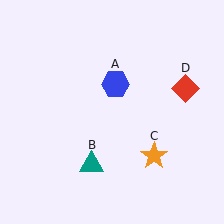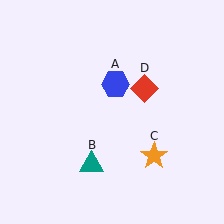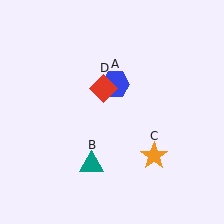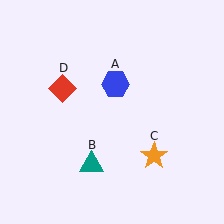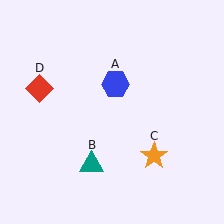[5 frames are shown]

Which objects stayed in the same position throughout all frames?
Blue hexagon (object A) and teal triangle (object B) and orange star (object C) remained stationary.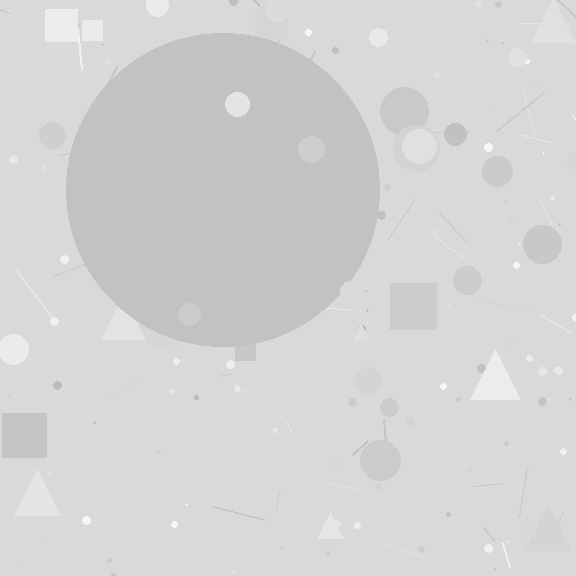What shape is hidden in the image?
A circle is hidden in the image.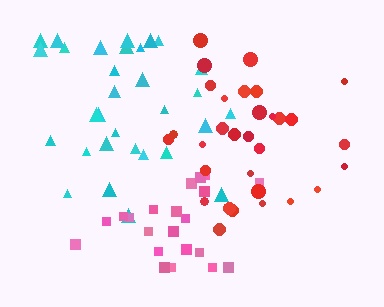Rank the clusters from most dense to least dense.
red, cyan, pink.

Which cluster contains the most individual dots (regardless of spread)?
Red (32).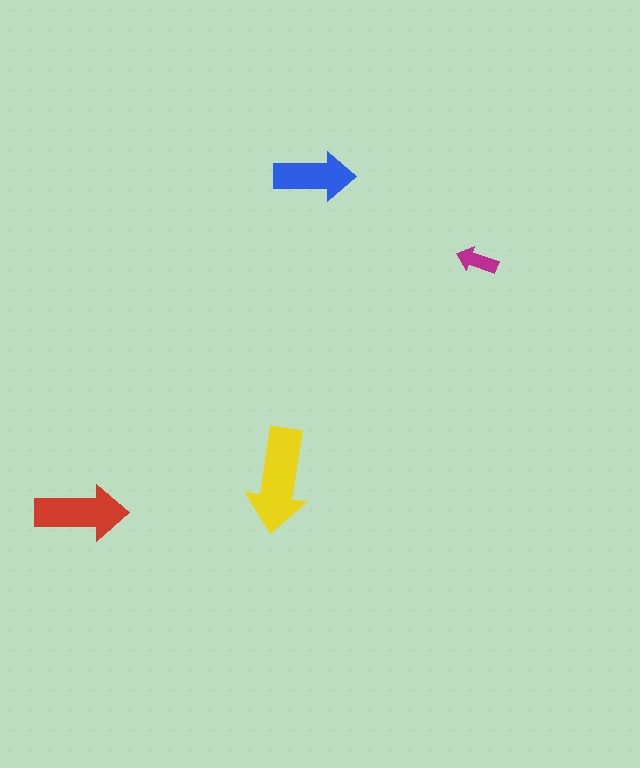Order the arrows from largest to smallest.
the yellow one, the red one, the blue one, the magenta one.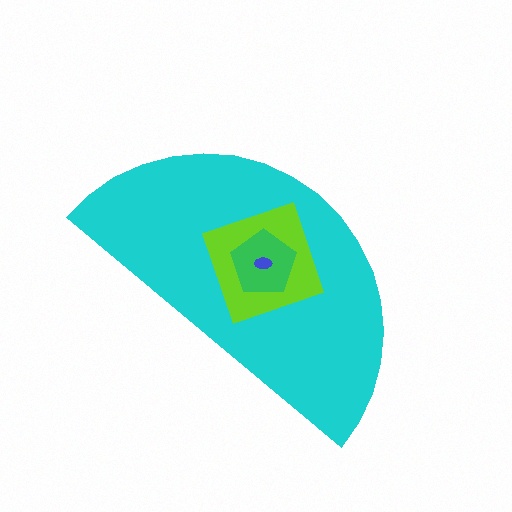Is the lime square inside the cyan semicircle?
Yes.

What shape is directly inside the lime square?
The green pentagon.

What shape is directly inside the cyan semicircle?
The lime square.